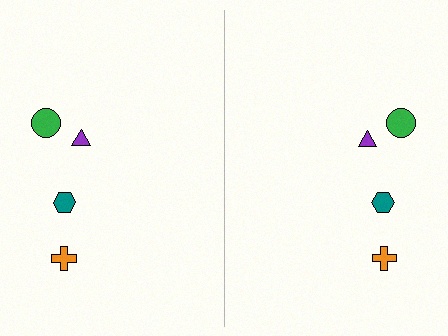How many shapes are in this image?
There are 8 shapes in this image.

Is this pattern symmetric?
Yes, this pattern has bilateral (reflection) symmetry.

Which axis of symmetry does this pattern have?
The pattern has a vertical axis of symmetry running through the center of the image.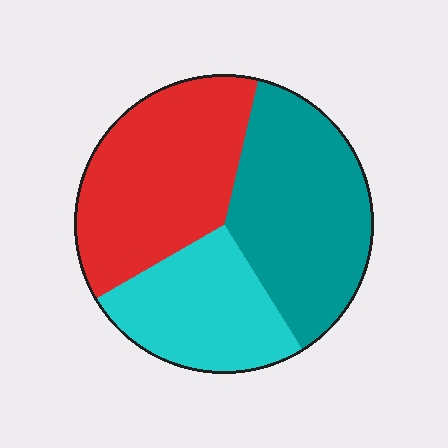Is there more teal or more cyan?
Teal.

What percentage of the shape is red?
Red takes up between a third and a half of the shape.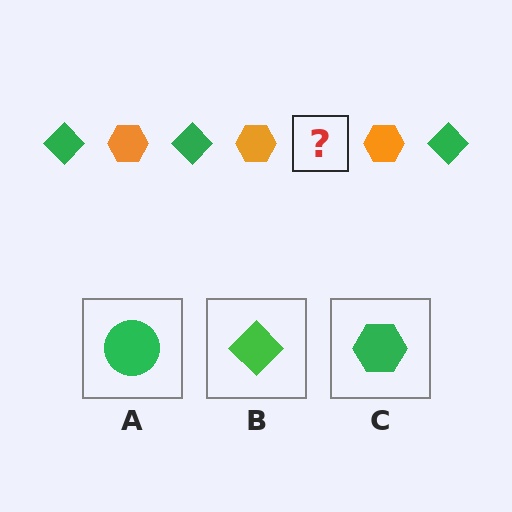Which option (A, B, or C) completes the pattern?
B.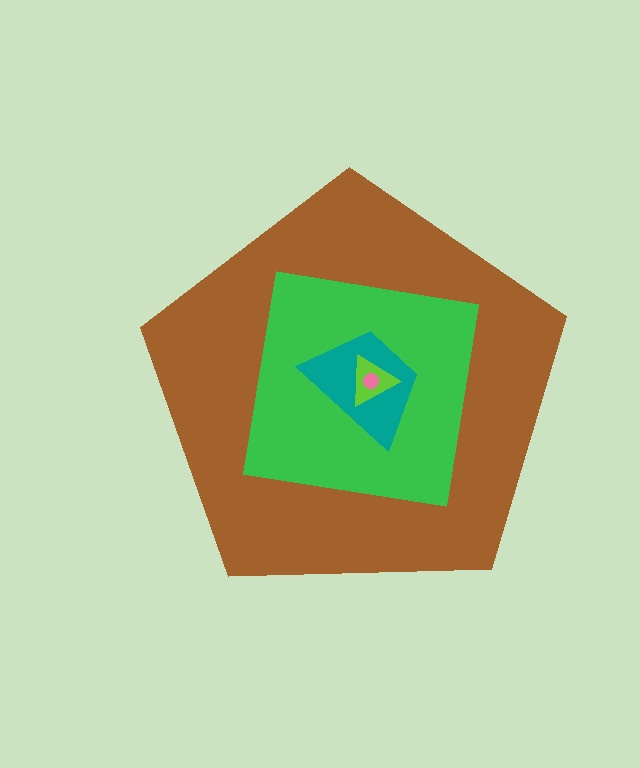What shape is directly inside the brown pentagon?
The green square.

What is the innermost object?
The pink circle.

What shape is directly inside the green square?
The teal trapezoid.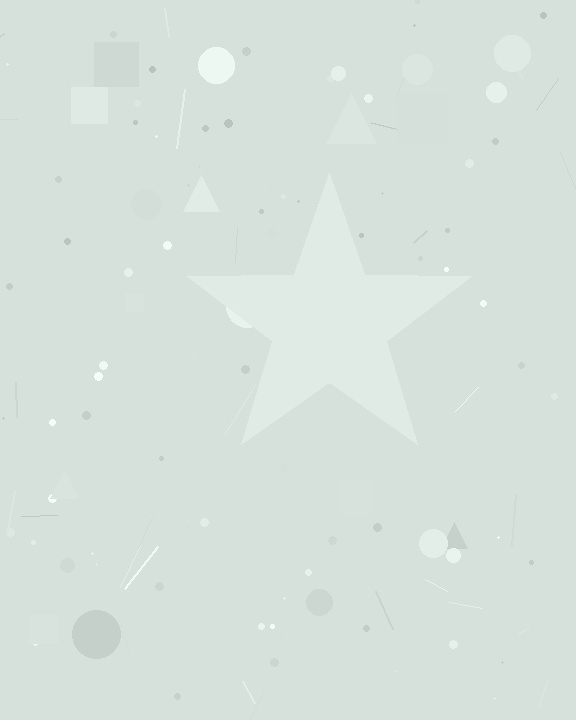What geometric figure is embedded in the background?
A star is embedded in the background.